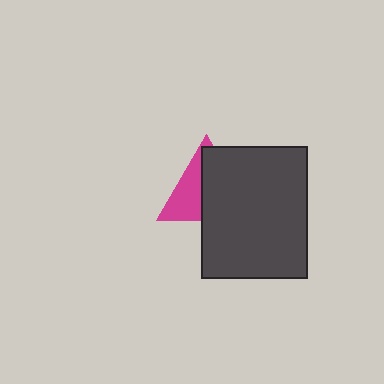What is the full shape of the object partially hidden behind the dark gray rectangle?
The partially hidden object is a magenta triangle.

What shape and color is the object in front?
The object in front is a dark gray rectangle.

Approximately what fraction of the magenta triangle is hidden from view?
Roughly 58% of the magenta triangle is hidden behind the dark gray rectangle.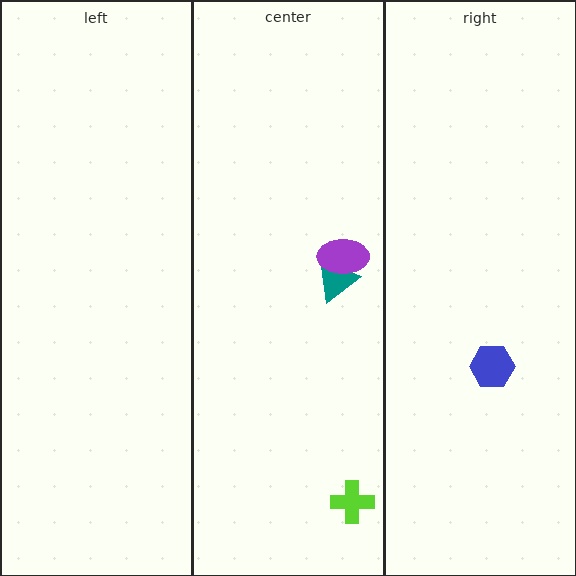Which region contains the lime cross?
The center region.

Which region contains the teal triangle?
The center region.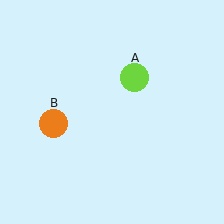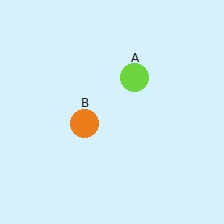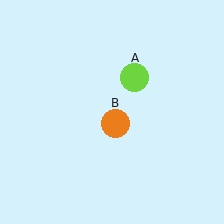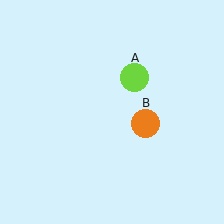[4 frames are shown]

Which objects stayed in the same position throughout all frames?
Lime circle (object A) remained stationary.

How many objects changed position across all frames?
1 object changed position: orange circle (object B).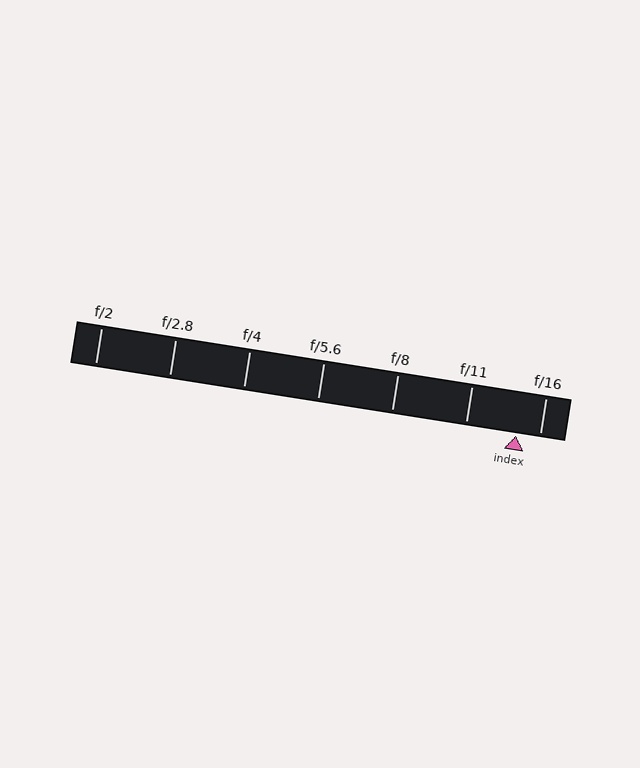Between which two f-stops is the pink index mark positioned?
The index mark is between f/11 and f/16.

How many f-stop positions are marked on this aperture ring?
There are 7 f-stop positions marked.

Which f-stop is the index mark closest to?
The index mark is closest to f/16.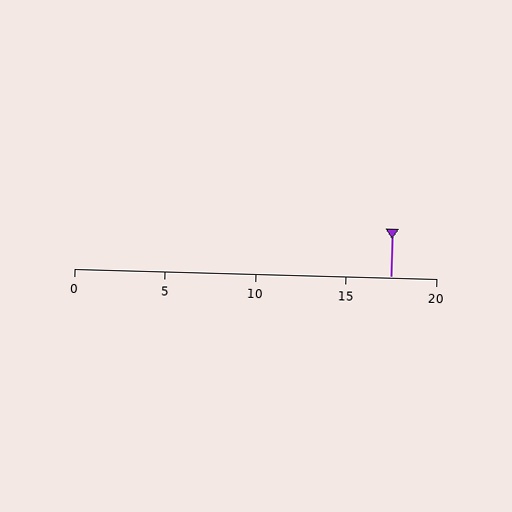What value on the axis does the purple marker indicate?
The marker indicates approximately 17.5.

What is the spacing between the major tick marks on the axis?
The major ticks are spaced 5 apart.